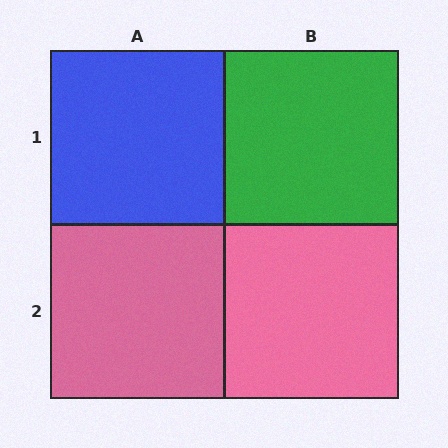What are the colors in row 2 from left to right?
Pink, pink.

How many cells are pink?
2 cells are pink.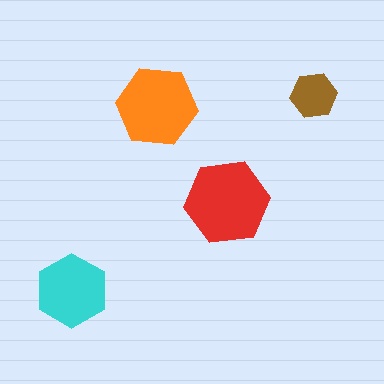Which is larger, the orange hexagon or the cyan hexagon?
The orange one.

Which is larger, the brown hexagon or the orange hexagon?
The orange one.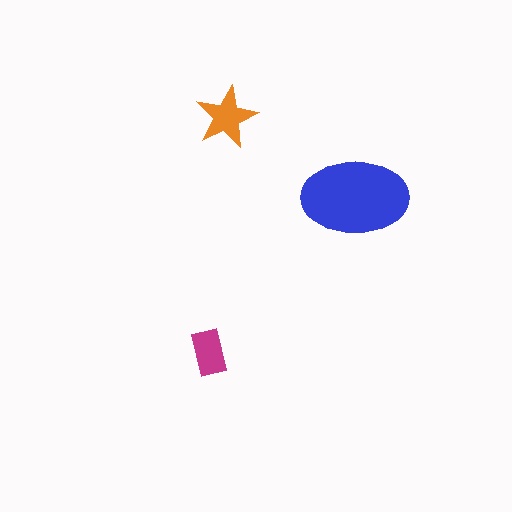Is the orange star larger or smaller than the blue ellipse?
Smaller.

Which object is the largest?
The blue ellipse.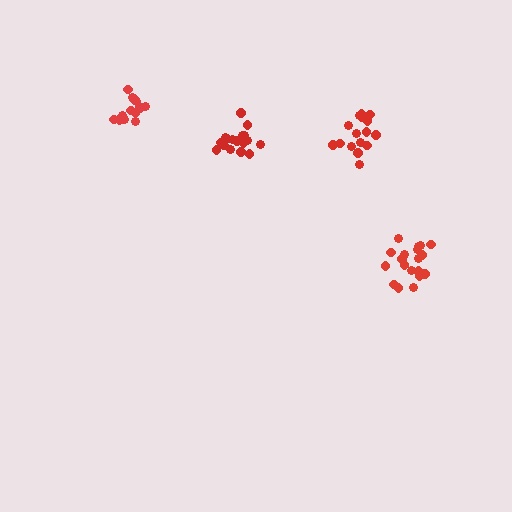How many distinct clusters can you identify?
There are 4 distinct clusters.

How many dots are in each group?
Group 1: 19 dots, Group 2: 17 dots, Group 3: 15 dots, Group 4: 17 dots (68 total).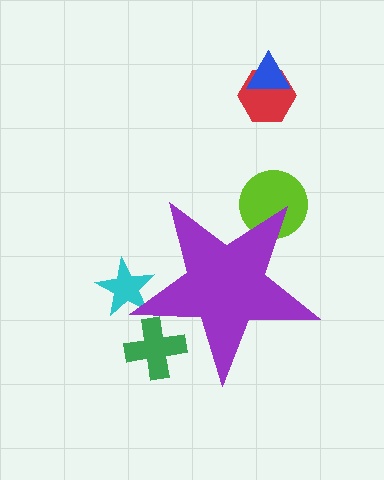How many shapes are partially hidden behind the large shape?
3 shapes are partially hidden.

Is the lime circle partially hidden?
Yes, the lime circle is partially hidden behind the purple star.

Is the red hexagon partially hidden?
No, the red hexagon is fully visible.